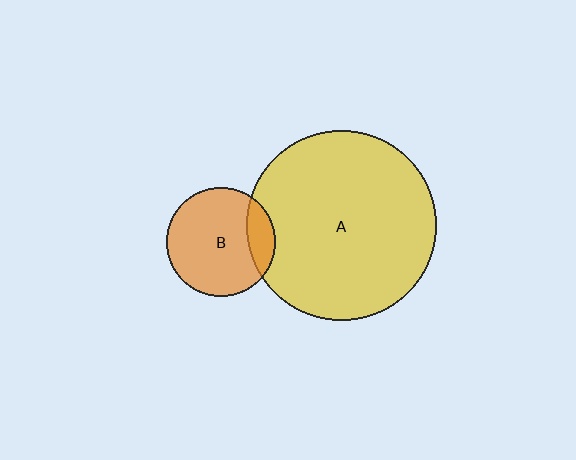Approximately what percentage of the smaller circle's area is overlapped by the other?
Approximately 15%.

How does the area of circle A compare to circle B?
Approximately 3.0 times.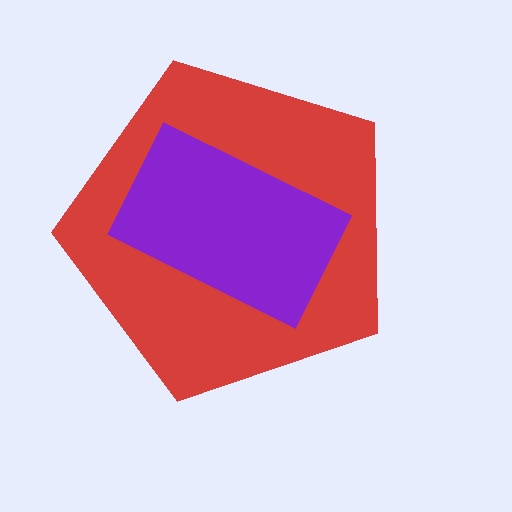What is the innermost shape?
The purple rectangle.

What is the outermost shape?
The red pentagon.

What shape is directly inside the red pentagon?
The purple rectangle.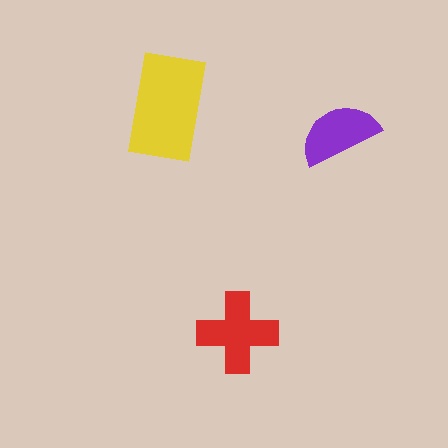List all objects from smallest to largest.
The purple semicircle, the red cross, the yellow rectangle.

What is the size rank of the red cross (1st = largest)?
2nd.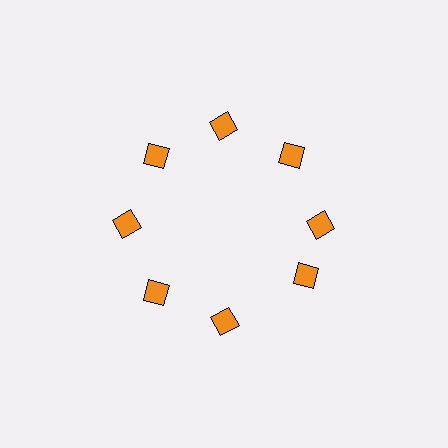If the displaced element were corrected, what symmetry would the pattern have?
It would have 8-fold rotational symmetry — the pattern would map onto itself every 45 degrees.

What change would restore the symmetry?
The symmetry would be restored by rotating it back into even spacing with its neighbors so that all 8 diamonds sit at equal angles and equal distance from the center.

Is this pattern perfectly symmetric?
No. The 8 orange diamonds are arranged in a ring, but one element near the 4 o'clock position is rotated out of alignment along the ring, breaking the 8-fold rotational symmetry.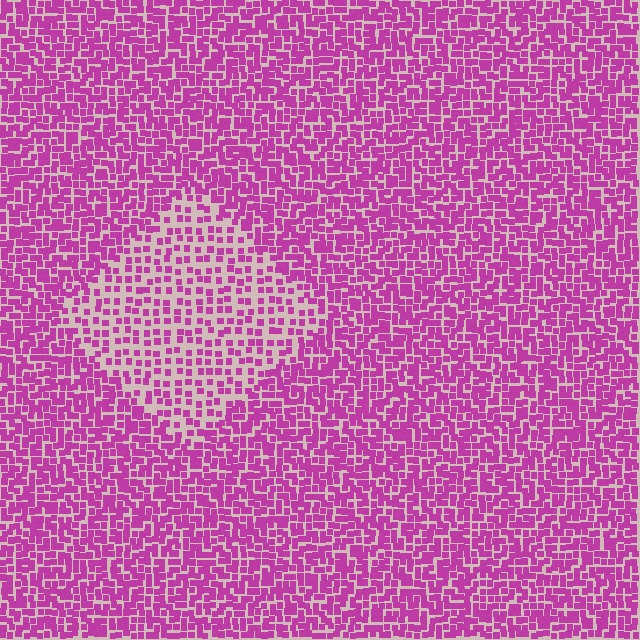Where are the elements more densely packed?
The elements are more densely packed outside the diamond boundary.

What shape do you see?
I see a diamond.